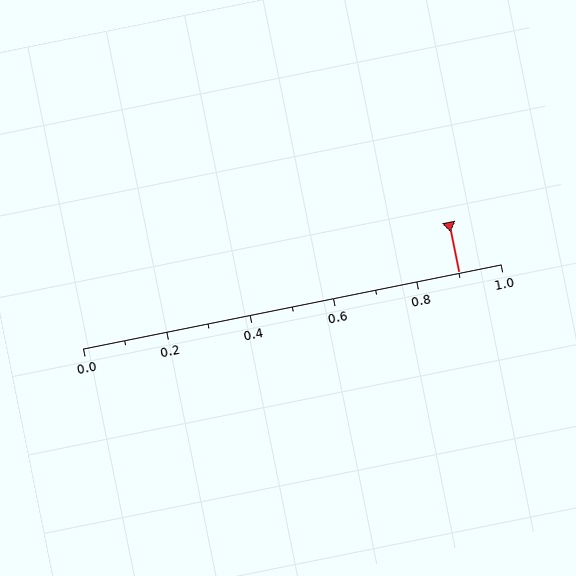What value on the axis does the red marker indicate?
The marker indicates approximately 0.9.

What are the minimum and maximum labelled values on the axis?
The axis runs from 0.0 to 1.0.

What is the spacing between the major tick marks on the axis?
The major ticks are spaced 0.2 apart.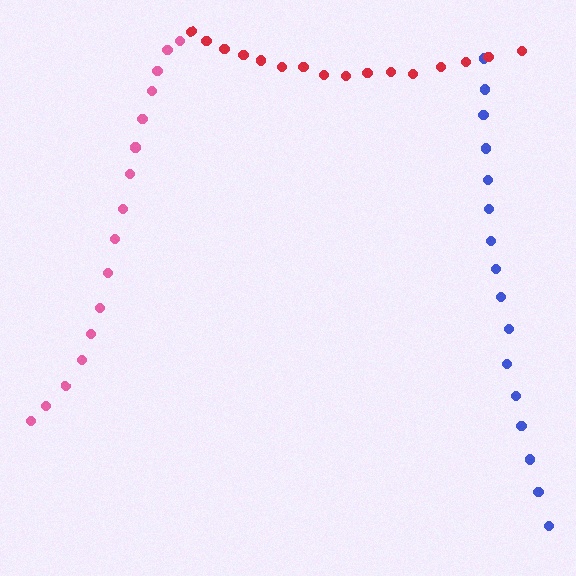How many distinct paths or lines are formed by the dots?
There are 3 distinct paths.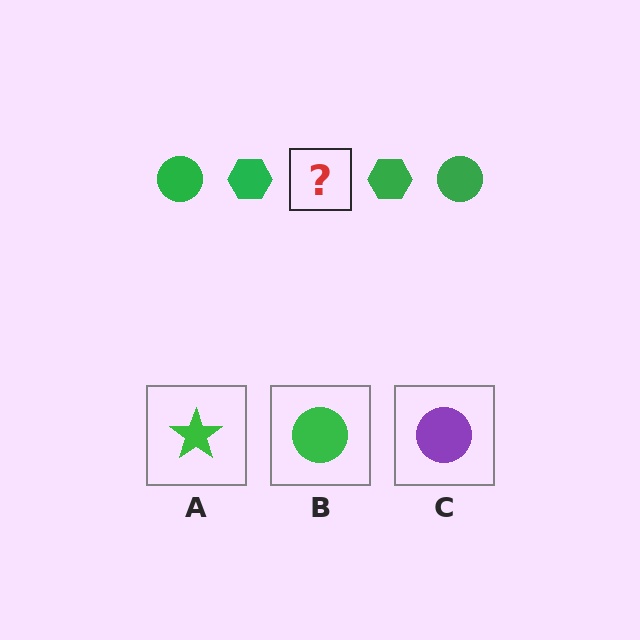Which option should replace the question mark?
Option B.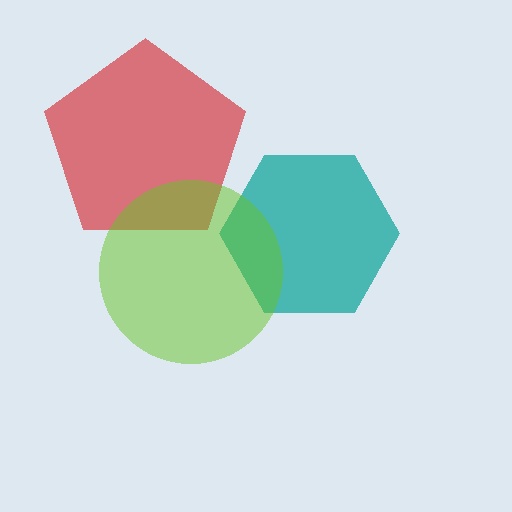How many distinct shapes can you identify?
There are 3 distinct shapes: a red pentagon, a teal hexagon, a lime circle.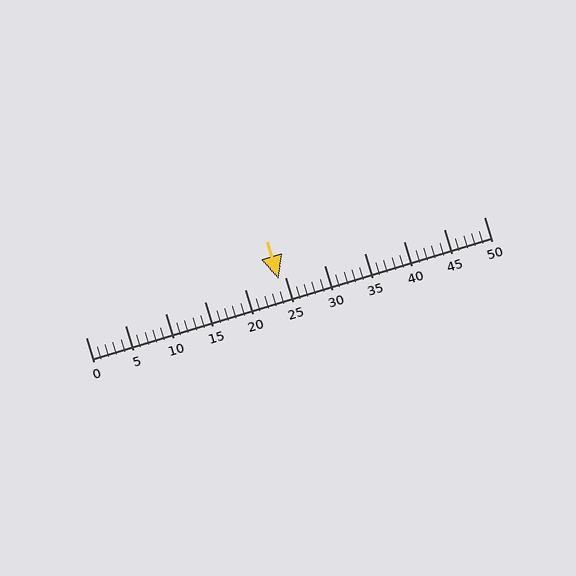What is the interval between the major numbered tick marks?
The major tick marks are spaced 5 units apart.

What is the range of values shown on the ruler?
The ruler shows values from 0 to 50.